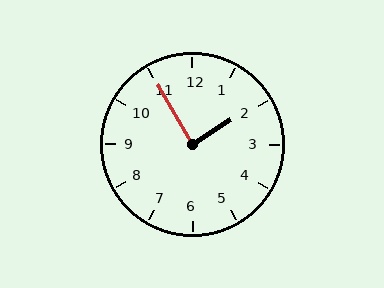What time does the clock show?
1:55.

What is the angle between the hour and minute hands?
Approximately 88 degrees.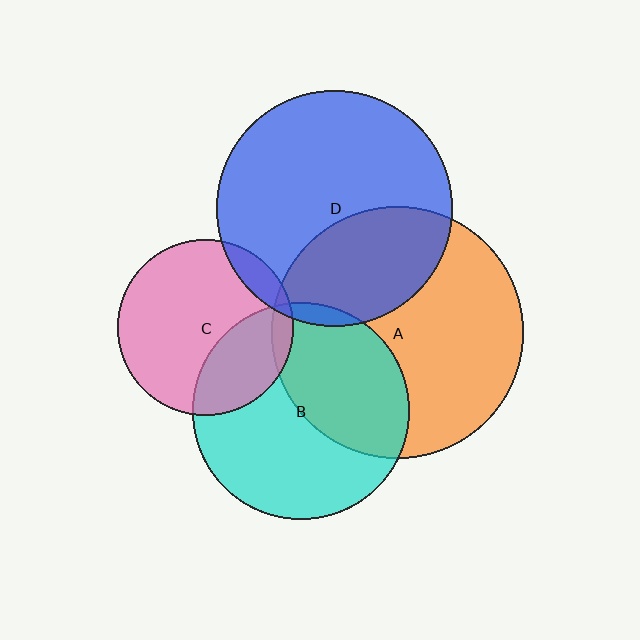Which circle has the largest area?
Circle A (orange).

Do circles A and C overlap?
Yes.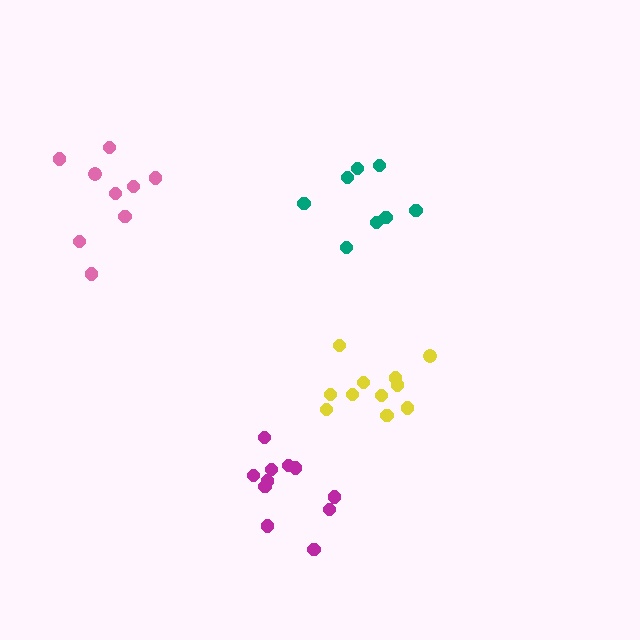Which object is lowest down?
The magenta cluster is bottommost.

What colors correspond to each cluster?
The clusters are colored: teal, magenta, pink, yellow.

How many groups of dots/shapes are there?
There are 4 groups.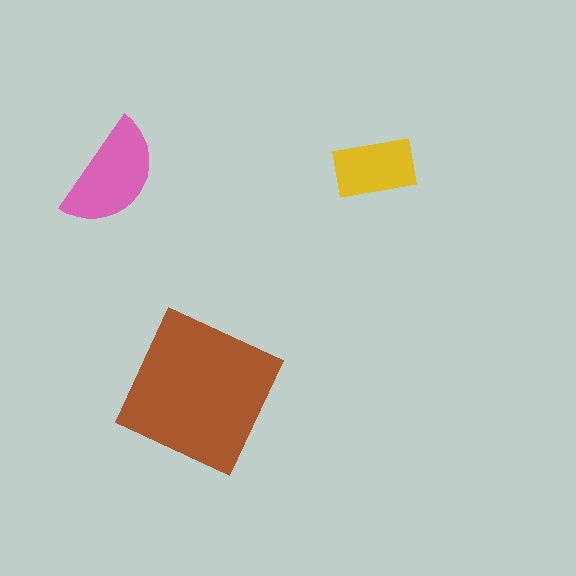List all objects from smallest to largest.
The yellow rectangle, the pink semicircle, the brown square.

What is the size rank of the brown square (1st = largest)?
1st.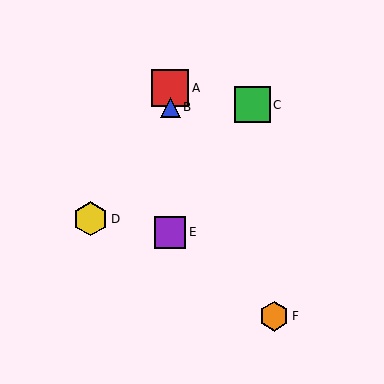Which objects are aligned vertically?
Objects A, B, E are aligned vertically.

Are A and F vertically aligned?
No, A is at x≈170 and F is at x≈274.